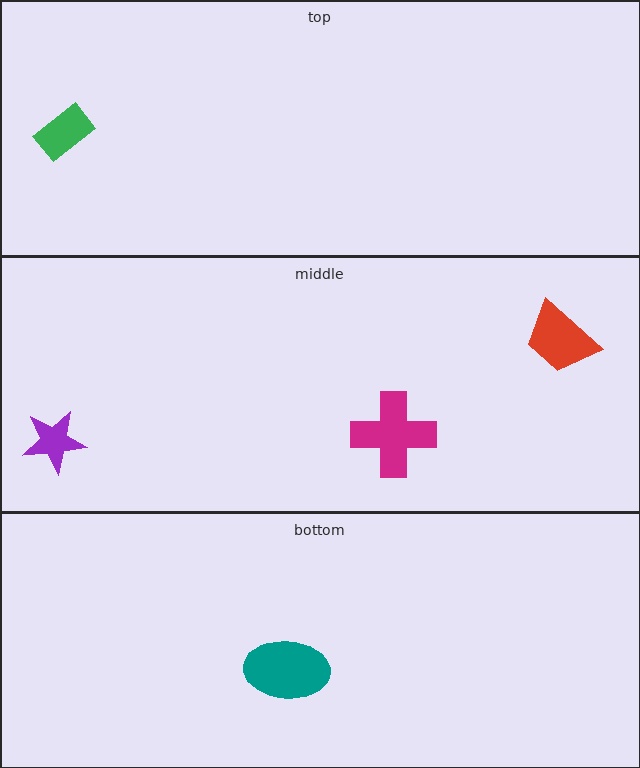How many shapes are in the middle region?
3.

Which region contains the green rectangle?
The top region.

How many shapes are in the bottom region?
1.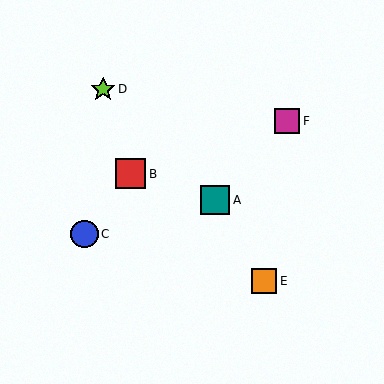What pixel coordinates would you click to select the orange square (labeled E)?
Click at (264, 281) to select the orange square E.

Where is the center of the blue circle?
The center of the blue circle is at (84, 234).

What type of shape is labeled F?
Shape F is a magenta square.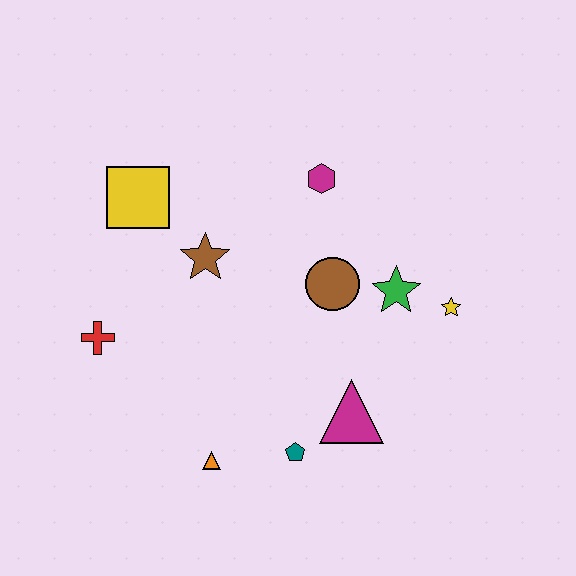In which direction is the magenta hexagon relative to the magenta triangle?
The magenta hexagon is above the magenta triangle.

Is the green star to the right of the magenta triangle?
Yes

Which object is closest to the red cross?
The brown star is closest to the red cross.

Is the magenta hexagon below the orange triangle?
No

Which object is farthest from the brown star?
The yellow star is farthest from the brown star.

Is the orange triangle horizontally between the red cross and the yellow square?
No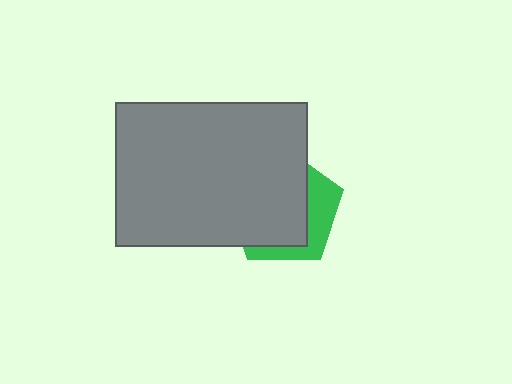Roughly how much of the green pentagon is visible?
A small part of it is visible (roughly 32%).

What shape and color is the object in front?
The object in front is a gray rectangle.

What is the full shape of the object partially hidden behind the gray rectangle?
The partially hidden object is a green pentagon.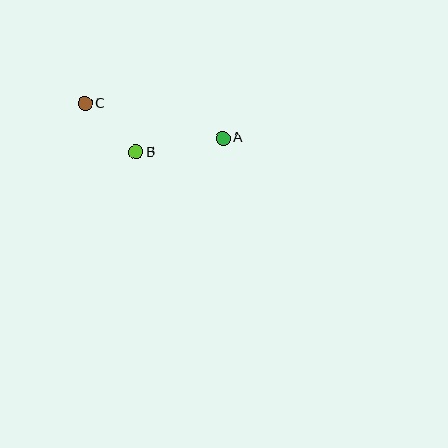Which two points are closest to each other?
Points B and C are closest to each other.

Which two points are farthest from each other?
Points A and C are farthest from each other.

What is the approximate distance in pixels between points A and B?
The distance between A and B is approximately 88 pixels.